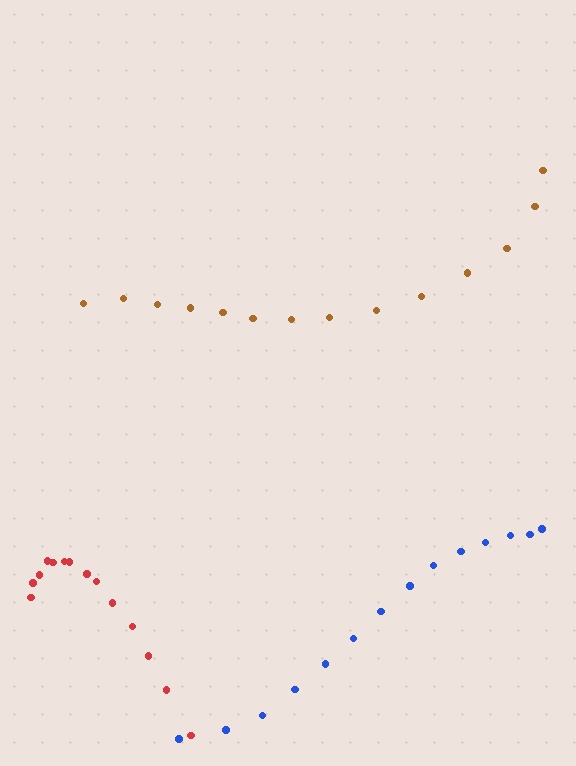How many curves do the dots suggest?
There are 3 distinct paths.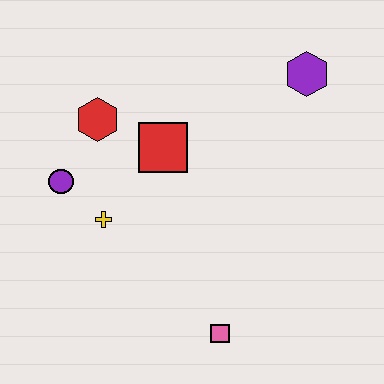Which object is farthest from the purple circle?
The purple hexagon is farthest from the purple circle.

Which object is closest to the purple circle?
The yellow cross is closest to the purple circle.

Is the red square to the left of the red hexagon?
No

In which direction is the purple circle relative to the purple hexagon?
The purple circle is to the left of the purple hexagon.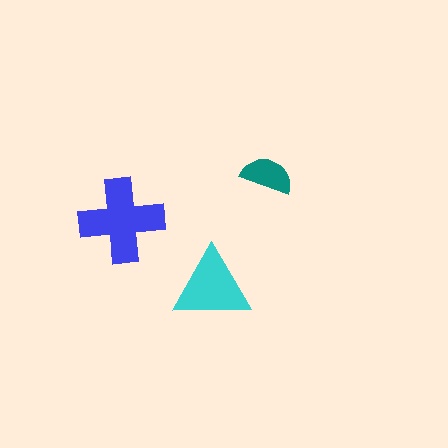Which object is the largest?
The blue cross.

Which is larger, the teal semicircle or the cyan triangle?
The cyan triangle.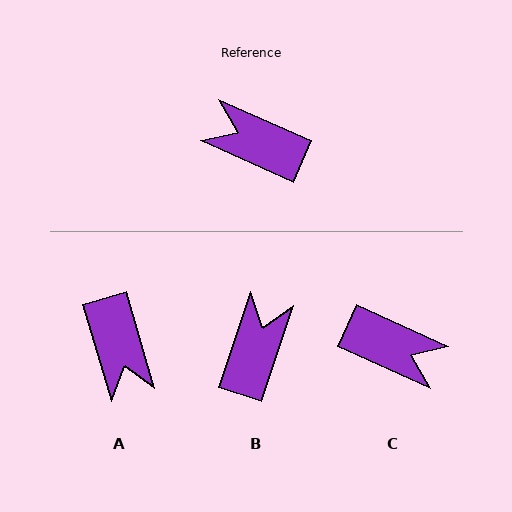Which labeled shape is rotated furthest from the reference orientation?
C, about 180 degrees away.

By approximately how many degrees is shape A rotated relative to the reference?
Approximately 131 degrees counter-clockwise.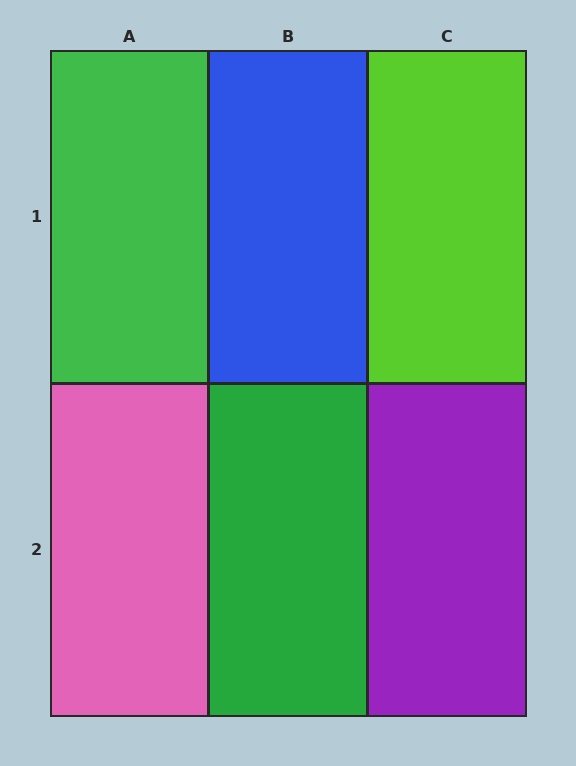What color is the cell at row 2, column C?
Purple.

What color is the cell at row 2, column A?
Pink.